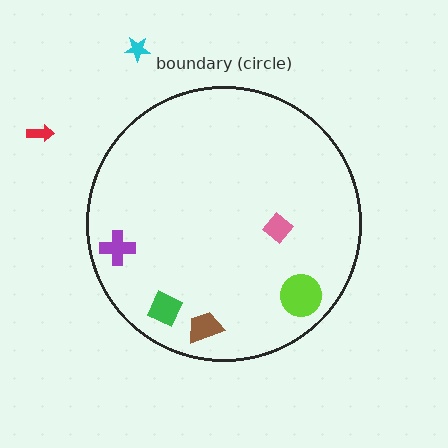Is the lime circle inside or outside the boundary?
Inside.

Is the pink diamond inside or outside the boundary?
Inside.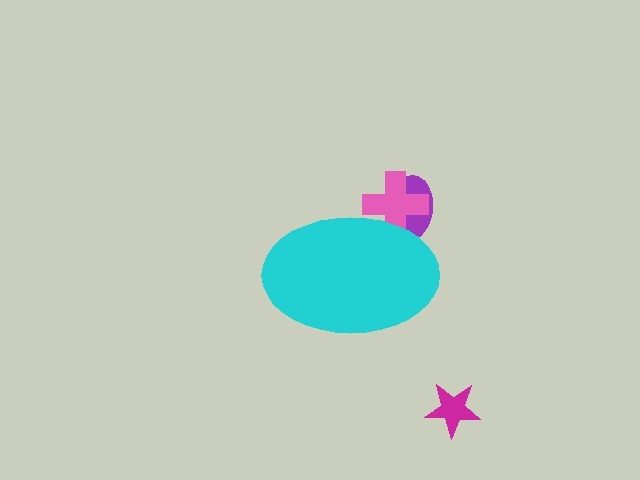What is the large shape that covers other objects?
A cyan ellipse.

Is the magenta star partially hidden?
No, the magenta star is fully visible.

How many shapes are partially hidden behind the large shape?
2 shapes are partially hidden.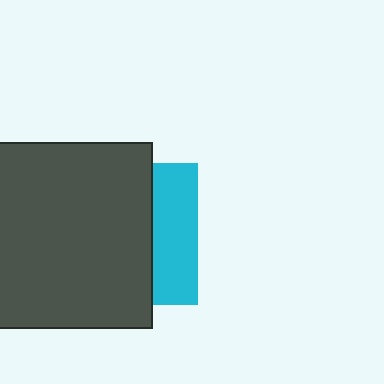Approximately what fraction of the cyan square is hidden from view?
Roughly 69% of the cyan square is hidden behind the dark gray rectangle.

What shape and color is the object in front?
The object in front is a dark gray rectangle.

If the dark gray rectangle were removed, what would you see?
You would see the complete cyan square.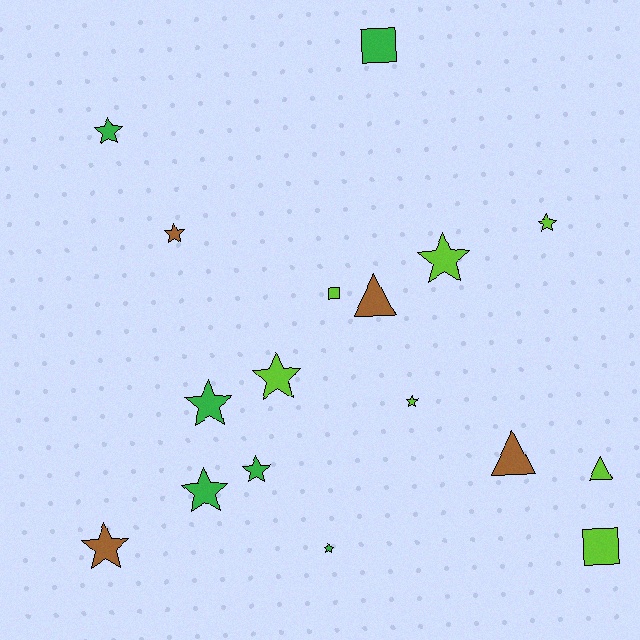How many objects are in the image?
There are 17 objects.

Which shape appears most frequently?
Star, with 11 objects.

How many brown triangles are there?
There are 2 brown triangles.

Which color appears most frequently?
Lime, with 7 objects.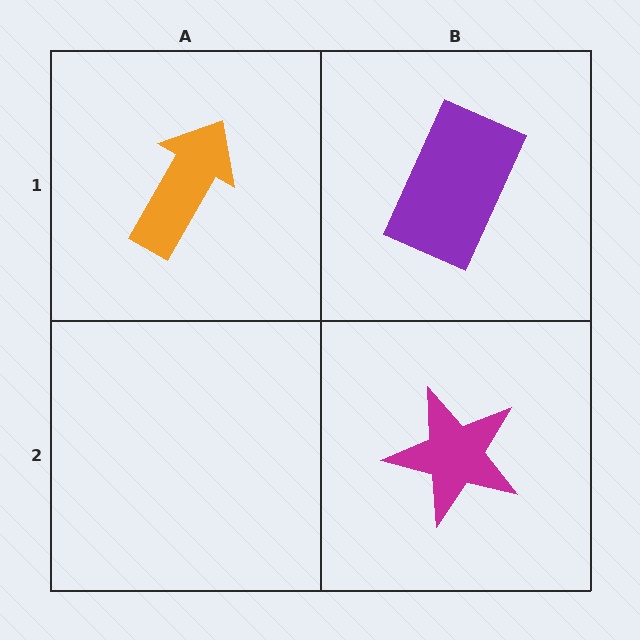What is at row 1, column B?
A purple rectangle.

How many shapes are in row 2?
1 shape.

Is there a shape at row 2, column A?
No, that cell is empty.